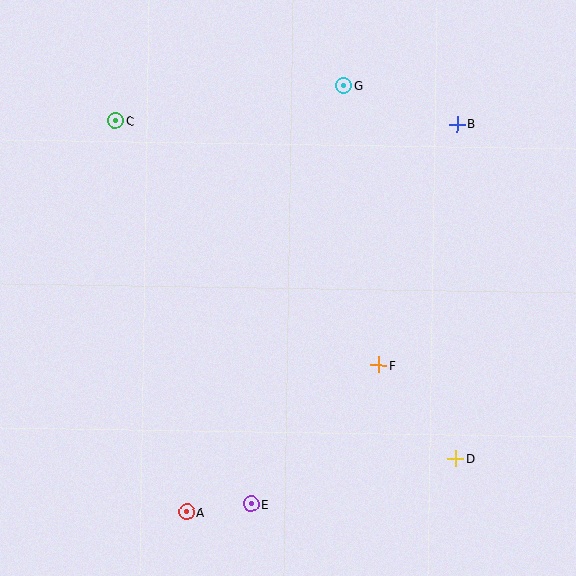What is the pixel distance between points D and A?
The distance between D and A is 274 pixels.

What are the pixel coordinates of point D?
Point D is at (456, 458).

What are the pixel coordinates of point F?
Point F is at (379, 365).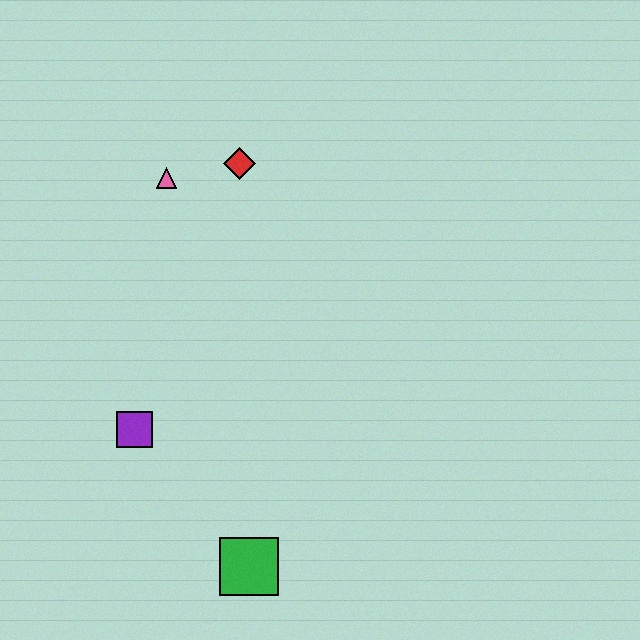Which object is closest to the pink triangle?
The red diamond is closest to the pink triangle.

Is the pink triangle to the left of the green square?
Yes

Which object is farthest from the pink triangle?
The green square is farthest from the pink triangle.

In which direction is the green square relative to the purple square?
The green square is below the purple square.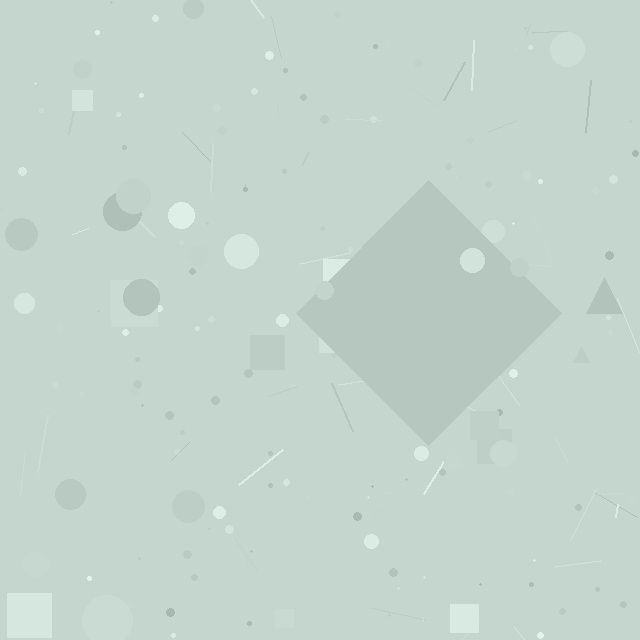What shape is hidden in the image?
A diamond is hidden in the image.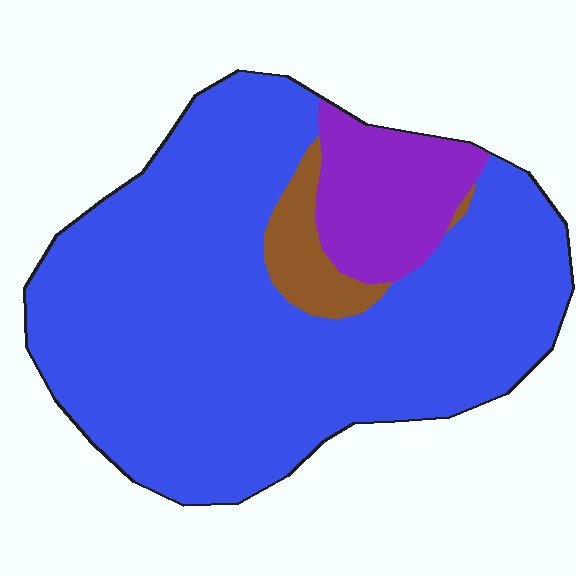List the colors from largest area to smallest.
From largest to smallest: blue, purple, brown.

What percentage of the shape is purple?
Purple covers 13% of the shape.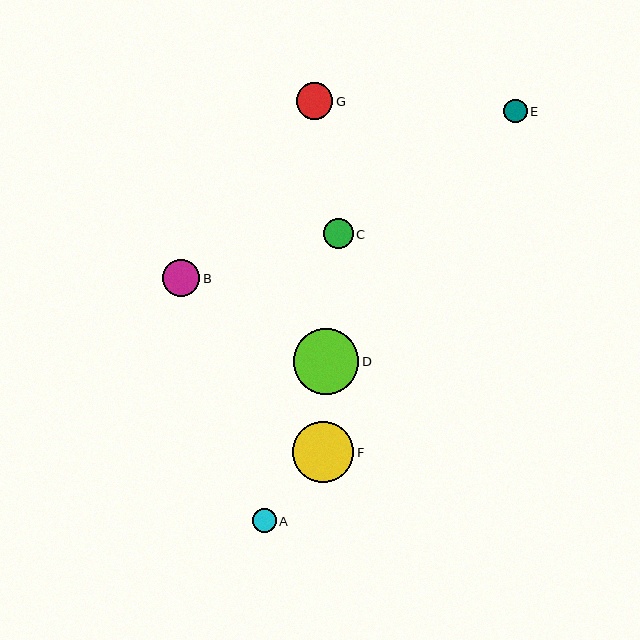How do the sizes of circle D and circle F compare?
Circle D and circle F are approximately the same size.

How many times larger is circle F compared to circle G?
Circle F is approximately 1.7 times the size of circle G.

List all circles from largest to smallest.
From largest to smallest: D, F, B, G, C, A, E.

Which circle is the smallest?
Circle E is the smallest with a size of approximately 23 pixels.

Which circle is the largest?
Circle D is the largest with a size of approximately 66 pixels.